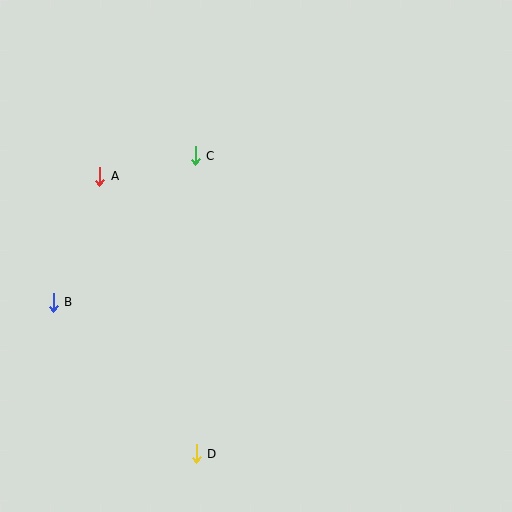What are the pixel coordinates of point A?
Point A is at (100, 176).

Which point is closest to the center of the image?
Point C at (195, 156) is closest to the center.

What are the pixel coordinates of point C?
Point C is at (195, 156).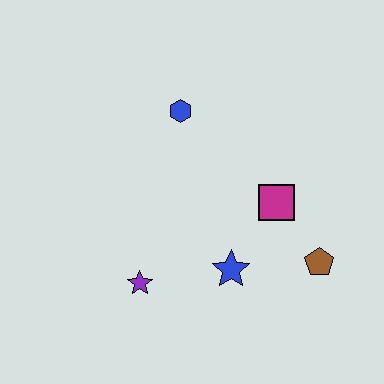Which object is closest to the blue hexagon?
The magenta square is closest to the blue hexagon.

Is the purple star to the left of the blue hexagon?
Yes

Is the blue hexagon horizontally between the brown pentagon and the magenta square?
No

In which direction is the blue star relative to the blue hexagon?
The blue star is below the blue hexagon.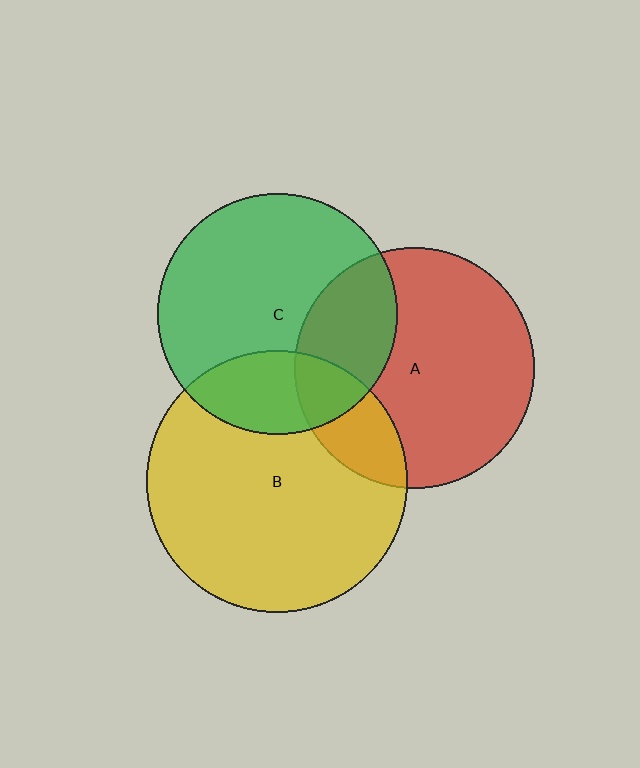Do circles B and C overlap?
Yes.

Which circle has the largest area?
Circle B (yellow).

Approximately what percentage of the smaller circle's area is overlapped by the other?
Approximately 25%.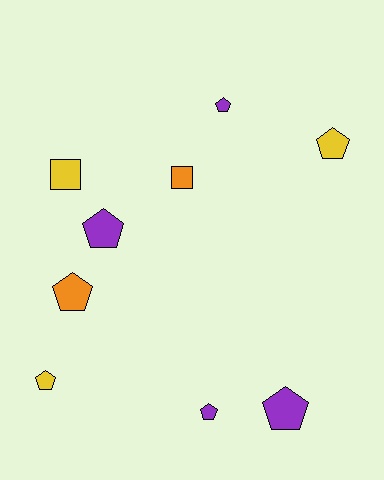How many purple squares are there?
There are no purple squares.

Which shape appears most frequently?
Pentagon, with 7 objects.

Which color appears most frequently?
Purple, with 4 objects.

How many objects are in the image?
There are 9 objects.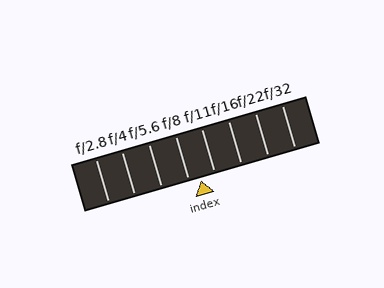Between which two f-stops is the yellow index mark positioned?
The index mark is between f/8 and f/11.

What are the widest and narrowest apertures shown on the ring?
The widest aperture shown is f/2.8 and the narrowest is f/32.